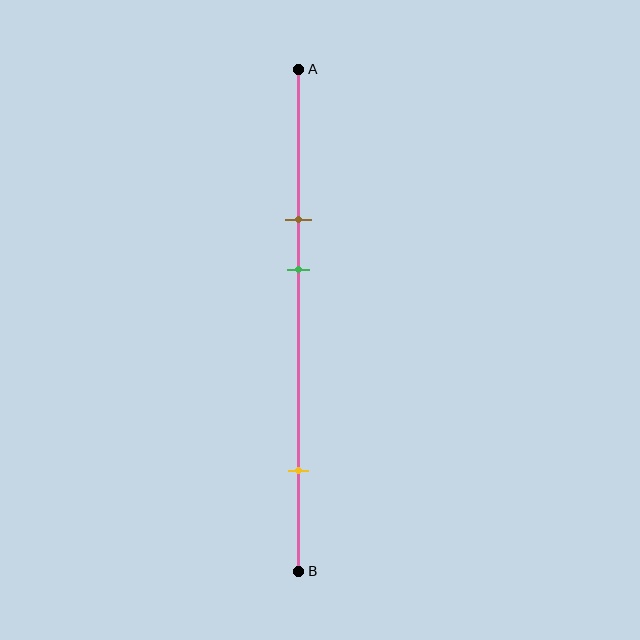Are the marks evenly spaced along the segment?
No, the marks are not evenly spaced.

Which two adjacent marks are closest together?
The brown and green marks are the closest adjacent pair.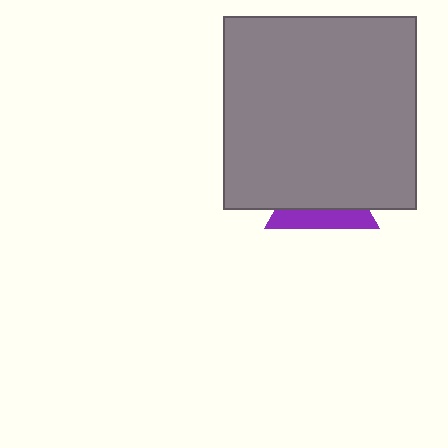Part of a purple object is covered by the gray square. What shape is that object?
It is a triangle.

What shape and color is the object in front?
The object in front is a gray square.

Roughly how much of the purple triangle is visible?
A small part of it is visible (roughly 35%).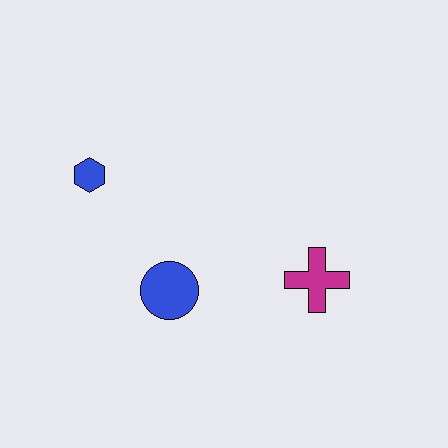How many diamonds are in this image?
There are no diamonds.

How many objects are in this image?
There are 3 objects.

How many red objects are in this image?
There are no red objects.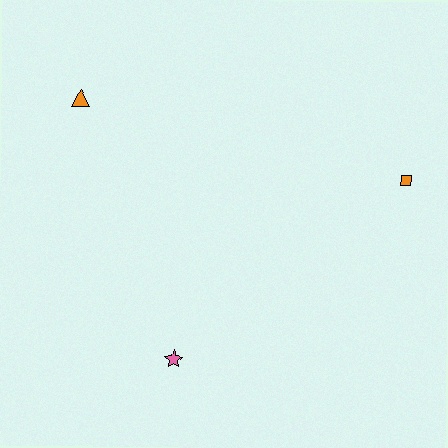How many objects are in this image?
There are 3 objects.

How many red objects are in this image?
There are no red objects.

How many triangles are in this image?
There is 1 triangle.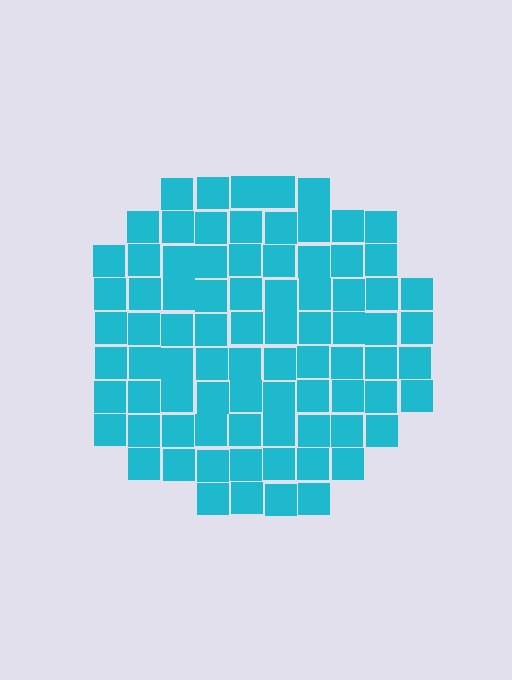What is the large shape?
The large shape is a circle.